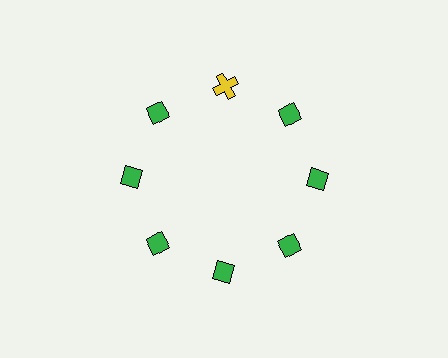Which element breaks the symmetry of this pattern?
The yellow cross at roughly the 12 o'clock position breaks the symmetry. All other shapes are green diamonds.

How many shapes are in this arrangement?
There are 8 shapes arranged in a ring pattern.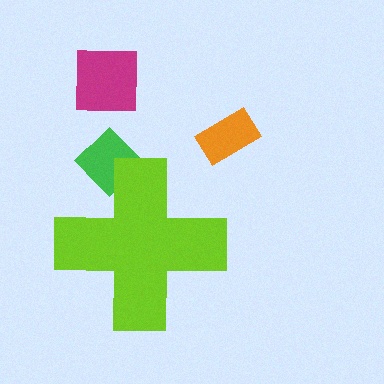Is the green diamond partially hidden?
Yes, the green diamond is partially hidden behind the lime cross.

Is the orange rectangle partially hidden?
No, the orange rectangle is fully visible.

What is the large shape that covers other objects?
A lime cross.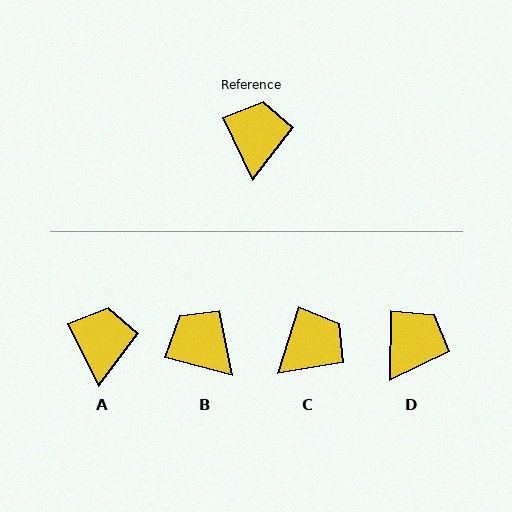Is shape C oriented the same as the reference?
No, it is off by about 43 degrees.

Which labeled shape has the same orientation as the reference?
A.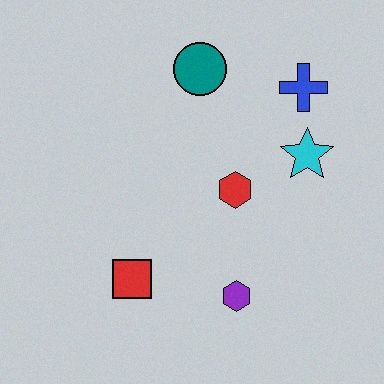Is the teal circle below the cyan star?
No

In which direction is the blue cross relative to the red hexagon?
The blue cross is above the red hexagon.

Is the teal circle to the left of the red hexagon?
Yes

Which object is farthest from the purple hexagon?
The teal circle is farthest from the purple hexagon.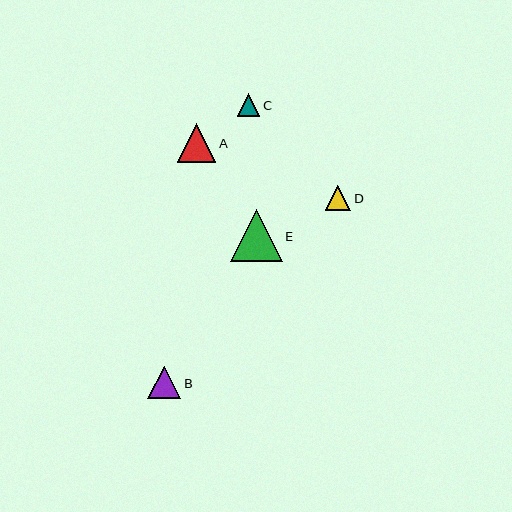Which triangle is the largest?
Triangle E is the largest with a size of approximately 52 pixels.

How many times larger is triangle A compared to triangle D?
Triangle A is approximately 1.5 times the size of triangle D.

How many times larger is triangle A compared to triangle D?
Triangle A is approximately 1.5 times the size of triangle D.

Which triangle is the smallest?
Triangle C is the smallest with a size of approximately 22 pixels.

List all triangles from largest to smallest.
From largest to smallest: E, A, B, D, C.